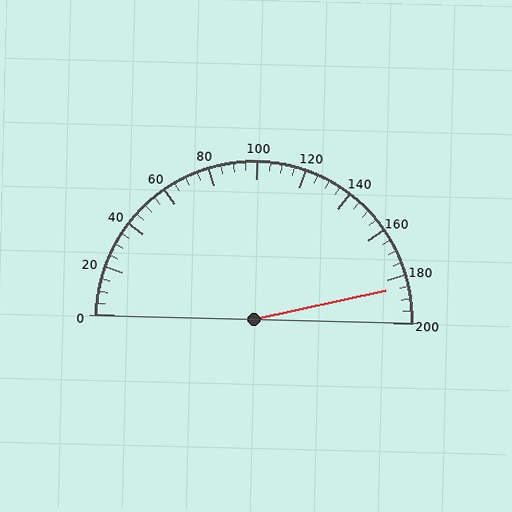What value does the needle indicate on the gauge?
The needle indicates approximately 185.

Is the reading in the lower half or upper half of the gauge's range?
The reading is in the upper half of the range (0 to 200).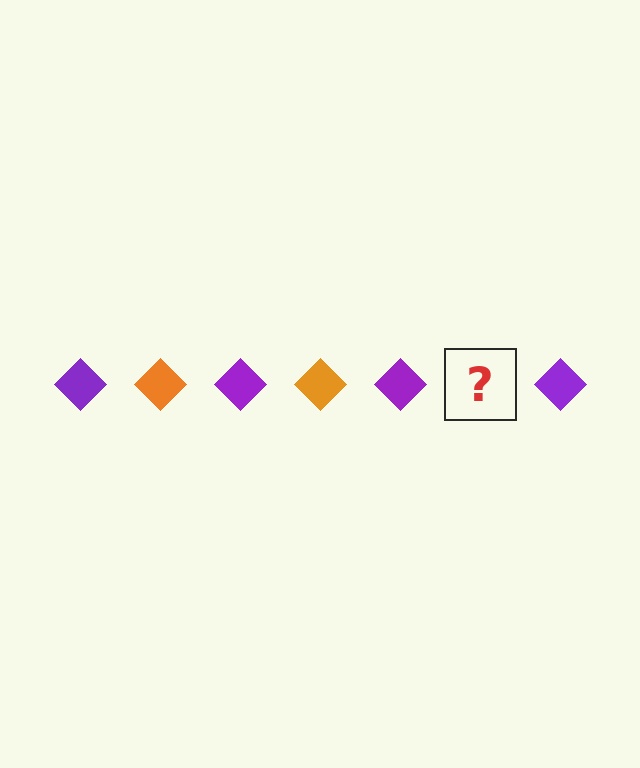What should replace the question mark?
The question mark should be replaced with an orange diamond.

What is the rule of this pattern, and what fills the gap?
The rule is that the pattern cycles through purple, orange diamonds. The gap should be filled with an orange diamond.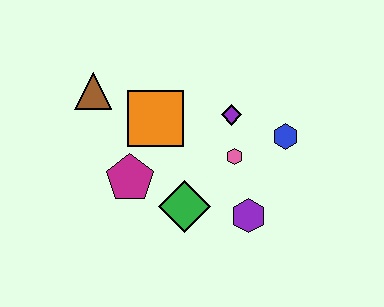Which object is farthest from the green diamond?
The brown triangle is farthest from the green diamond.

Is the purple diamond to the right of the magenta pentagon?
Yes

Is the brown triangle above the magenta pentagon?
Yes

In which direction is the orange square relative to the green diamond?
The orange square is above the green diamond.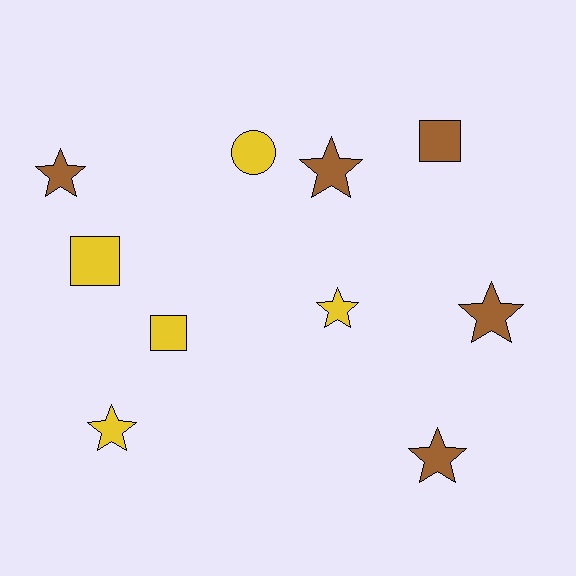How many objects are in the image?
There are 10 objects.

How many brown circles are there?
There are no brown circles.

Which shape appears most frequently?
Star, with 6 objects.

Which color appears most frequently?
Yellow, with 5 objects.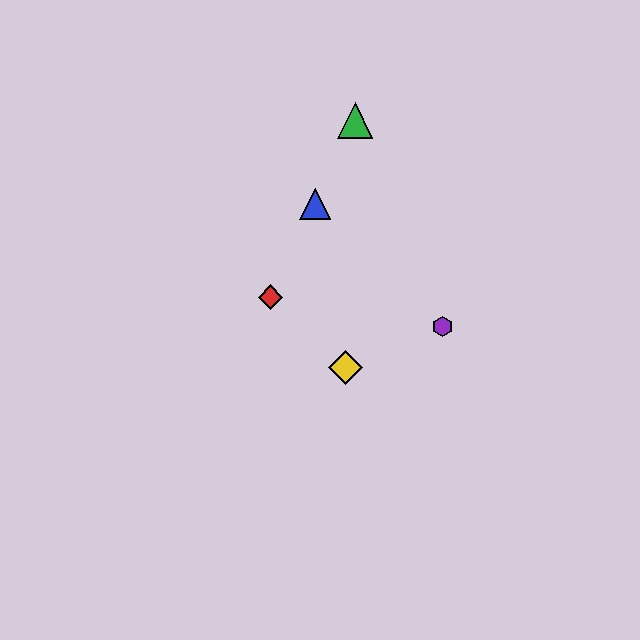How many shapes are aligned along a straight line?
3 shapes (the red diamond, the blue triangle, the green triangle) are aligned along a straight line.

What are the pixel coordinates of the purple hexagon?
The purple hexagon is at (442, 326).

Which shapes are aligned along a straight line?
The red diamond, the blue triangle, the green triangle are aligned along a straight line.